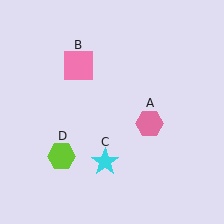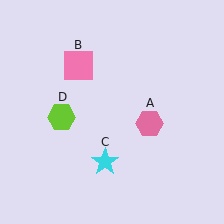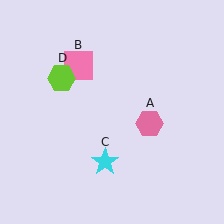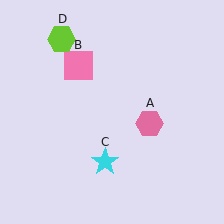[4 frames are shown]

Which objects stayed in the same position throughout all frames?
Pink hexagon (object A) and pink square (object B) and cyan star (object C) remained stationary.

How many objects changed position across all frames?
1 object changed position: lime hexagon (object D).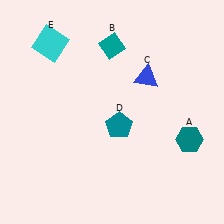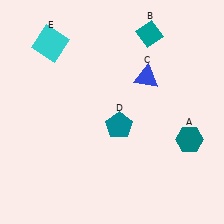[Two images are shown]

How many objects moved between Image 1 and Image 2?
1 object moved between the two images.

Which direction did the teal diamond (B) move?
The teal diamond (B) moved right.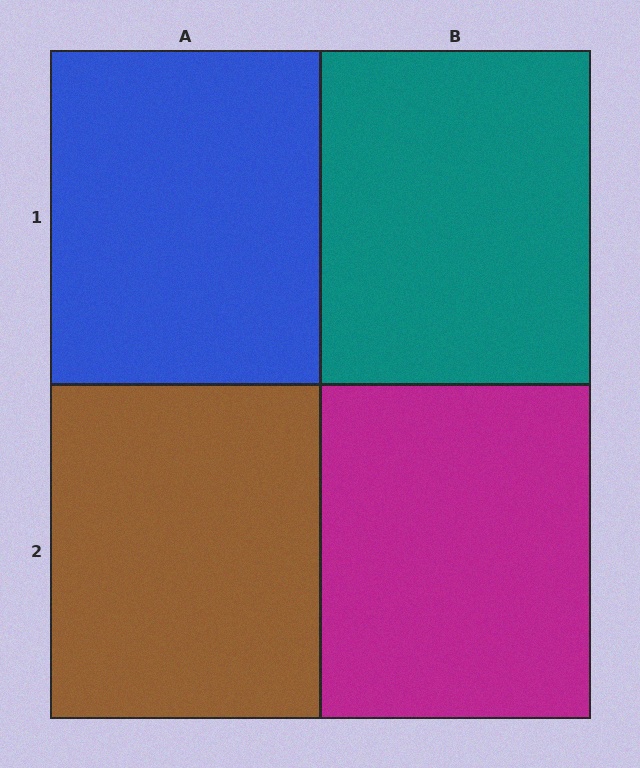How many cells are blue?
1 cell is blue.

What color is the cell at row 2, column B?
Magenta.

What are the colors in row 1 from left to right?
Blue, teal.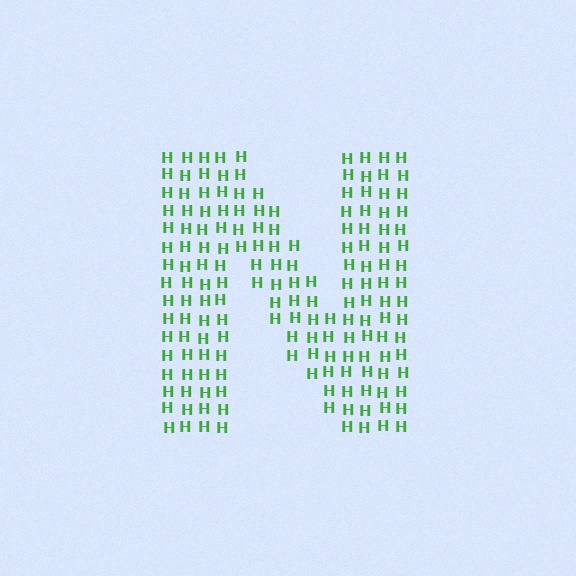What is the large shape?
The large shape is the letter N.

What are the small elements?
The small elements are letter H's.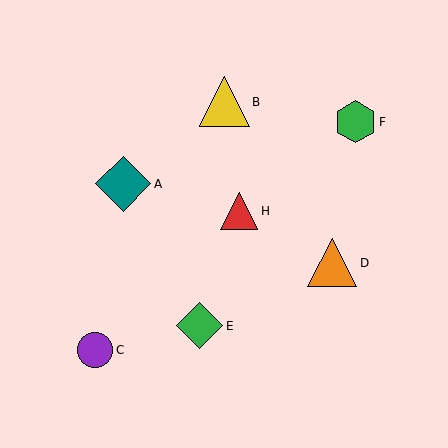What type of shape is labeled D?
Shape D is an orange triangle.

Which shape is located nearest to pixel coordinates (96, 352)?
The purple circle (labeled C) at (95, 350) is nearest to that location.